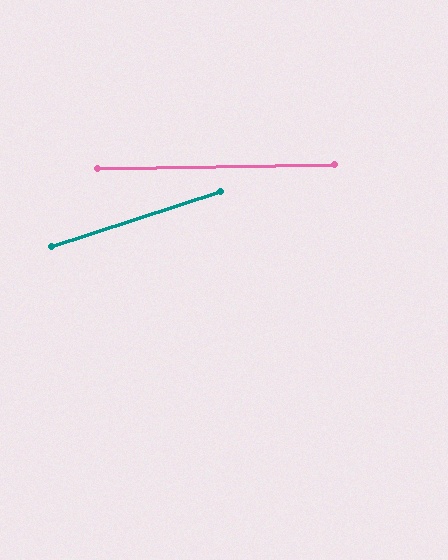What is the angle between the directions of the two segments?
Approximately 17 degrees.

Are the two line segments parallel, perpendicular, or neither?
Neither parallel nor perpendicular — they differ by about 17°.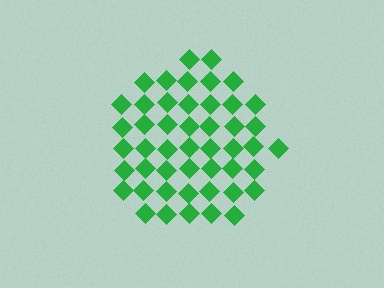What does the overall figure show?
The overall figure shows a circle.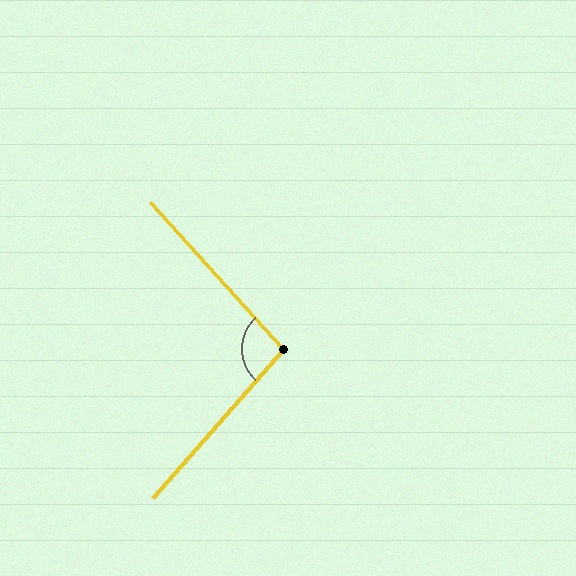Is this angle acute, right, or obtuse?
It is obtuse.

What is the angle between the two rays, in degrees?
Approximately 97 degrees.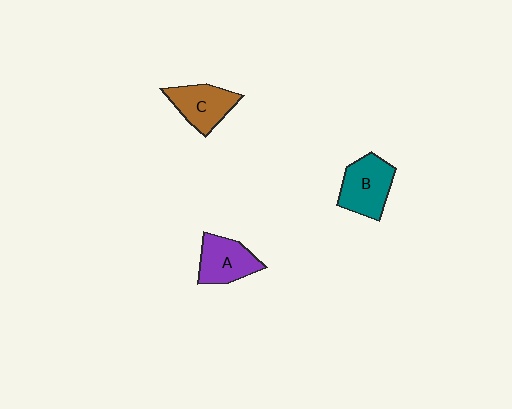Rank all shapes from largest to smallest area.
From largest to smallest: B (teal), A (purple), C (brown).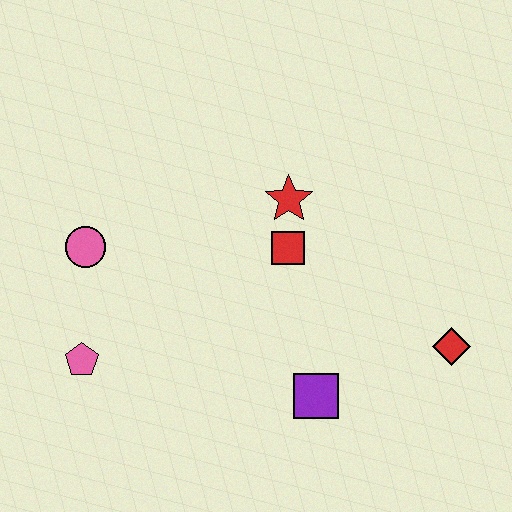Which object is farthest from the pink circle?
The red diamond is farthest from the pink circle.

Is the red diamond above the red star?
No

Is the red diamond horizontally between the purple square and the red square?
No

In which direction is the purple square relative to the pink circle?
The purple square is to the right of the pink circle.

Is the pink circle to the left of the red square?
Yes